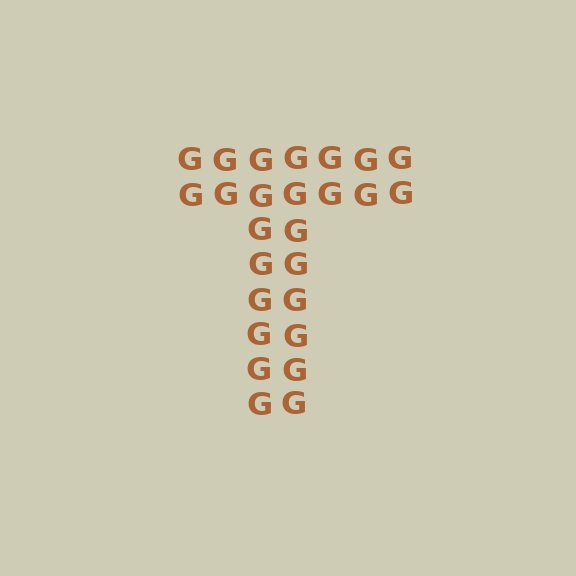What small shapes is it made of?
It is made of small letter G's.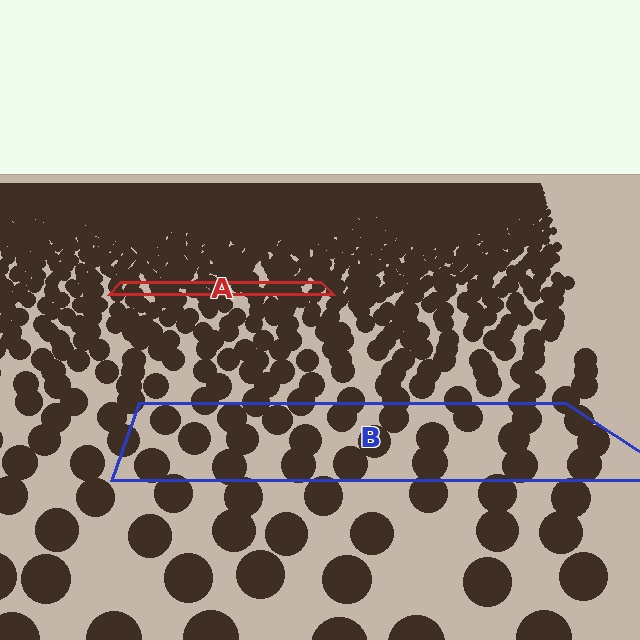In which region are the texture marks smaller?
The texture marks are smaller in region A, because it is farther away.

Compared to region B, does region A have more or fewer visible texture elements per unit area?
Region A has more texture elements per unit area — they are packed more densely because it is farther away.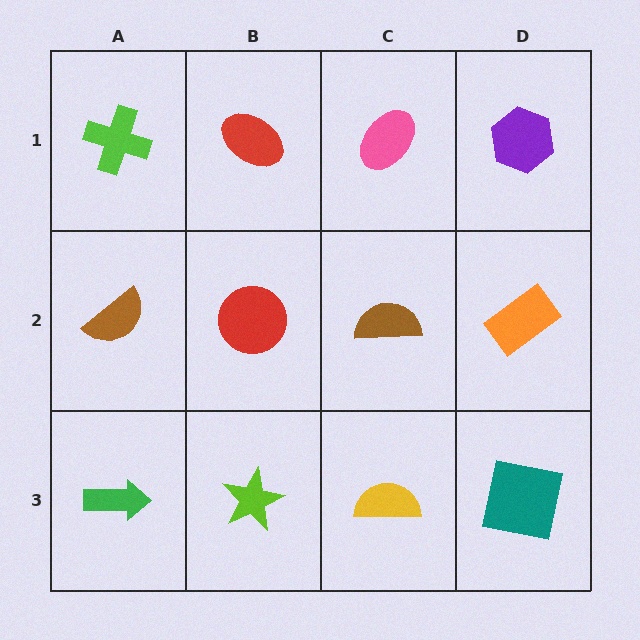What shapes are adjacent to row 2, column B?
A red ellipse (row 1, column B), a lime star (row 3, column B), a brown semicircle (row 2, column A), a brown semicircle (row 2, column C).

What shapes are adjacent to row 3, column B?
A red circle (row 2, column B), a green arrow (row 3, column A), a yellow semicircle (row 3, column C).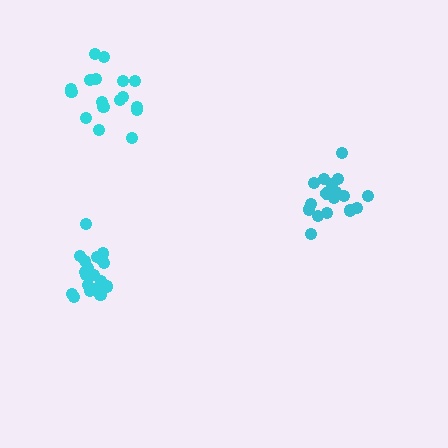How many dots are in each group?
Group 1: 19 dots, Group 2: 17 dots, Group 3: 17 dots (53 total).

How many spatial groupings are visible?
There are 3 spatial groupings.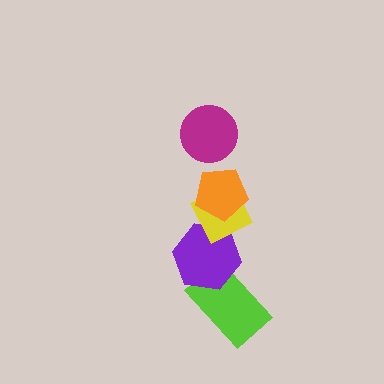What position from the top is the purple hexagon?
The purple hexagon is 4th from the top.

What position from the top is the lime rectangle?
The lime rectangle is 5th from the top.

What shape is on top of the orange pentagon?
The magenta circle is on top of the orange pentagon.